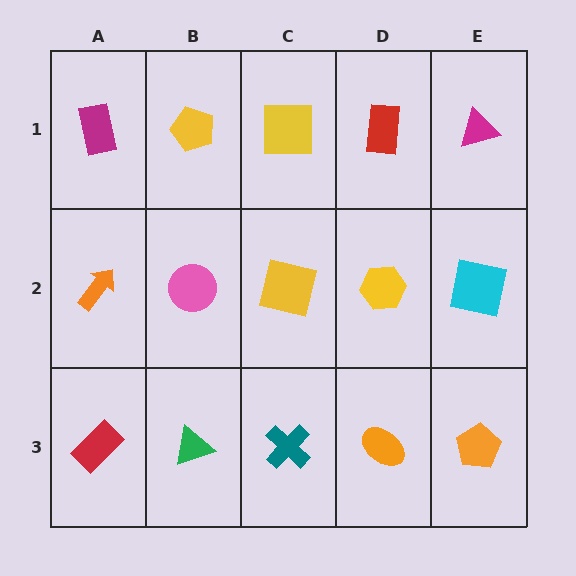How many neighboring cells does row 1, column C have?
3.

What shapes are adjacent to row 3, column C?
A yellow square (row 2, column C), a green triangle (row 3, column B), an orange ellipse (row 3, column D).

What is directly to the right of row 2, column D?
A cyan square.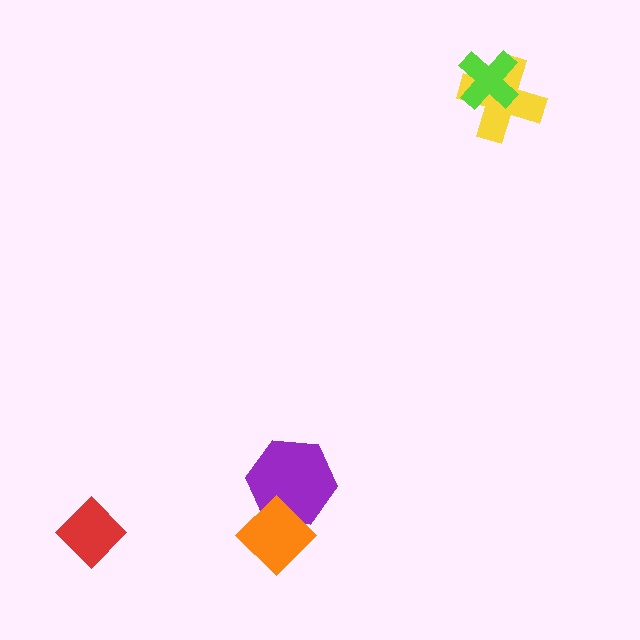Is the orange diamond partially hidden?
No, no other shape covers it.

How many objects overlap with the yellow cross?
1 object overlaps with the yellow cross.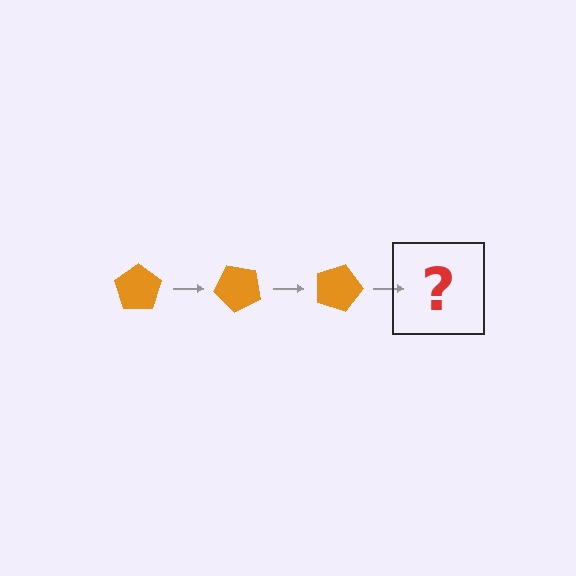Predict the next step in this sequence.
The next step is an orange pentagon rotated 135 degrees.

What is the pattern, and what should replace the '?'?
The pattern is that the pentagon rotates 45 degrees each step. The '?' should be an orange pentagon rotated 135 degrees.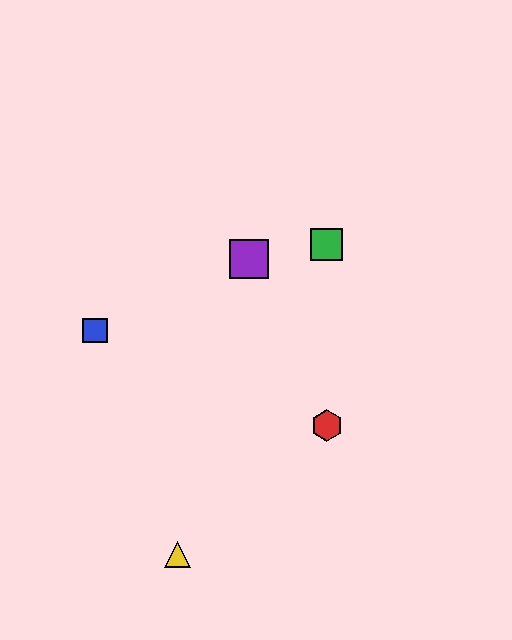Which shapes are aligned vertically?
The red hexagon, the green square are aligned vertically.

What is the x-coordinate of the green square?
The green square is at x≈327.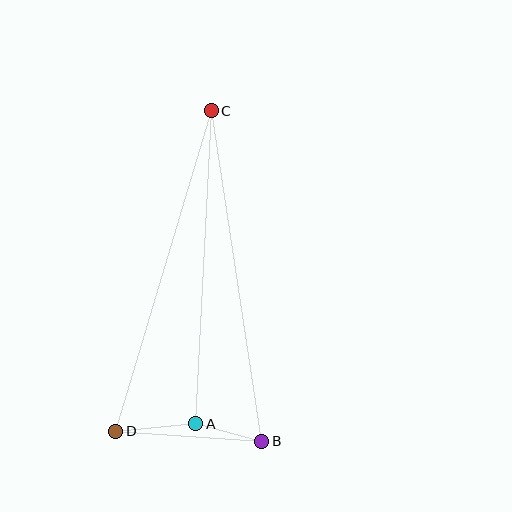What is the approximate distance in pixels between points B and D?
The distance between B and D is approximately 146 pixels.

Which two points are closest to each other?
Points A and B are closest to each other.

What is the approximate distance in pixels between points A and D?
The distance between A and D is approximately 80 pixels.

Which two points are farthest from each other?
Points C and D are farthest from each other.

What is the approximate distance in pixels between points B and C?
The distance between B and C is approximately 334 pixels.